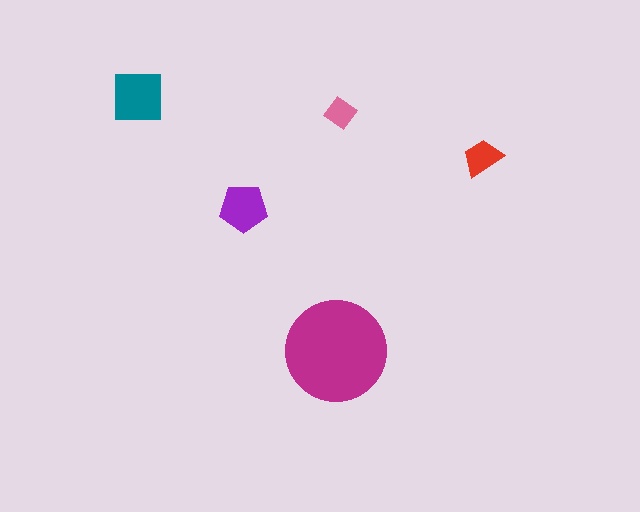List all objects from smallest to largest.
The pink diamond, the red trapezoid, the purple pentagon, the teal square, the magenta circle.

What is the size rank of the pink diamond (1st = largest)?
5th.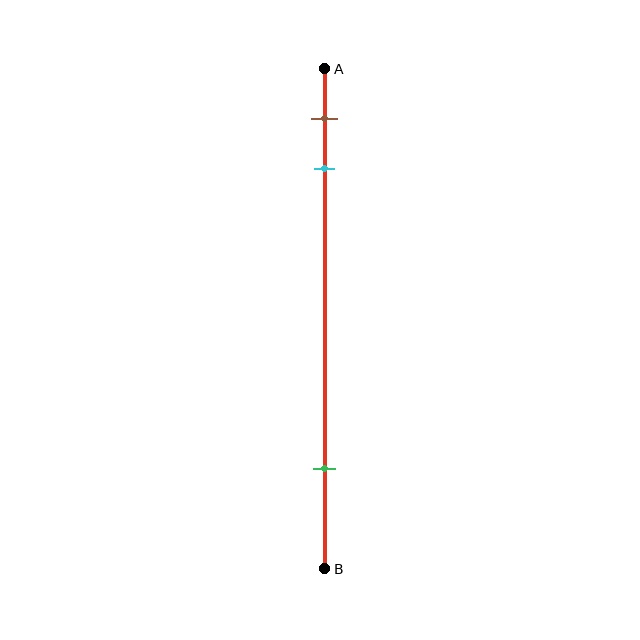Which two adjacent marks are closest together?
The brown and cyan marks are the closest adjacent pair.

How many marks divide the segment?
There are 3 marks dividing the segment.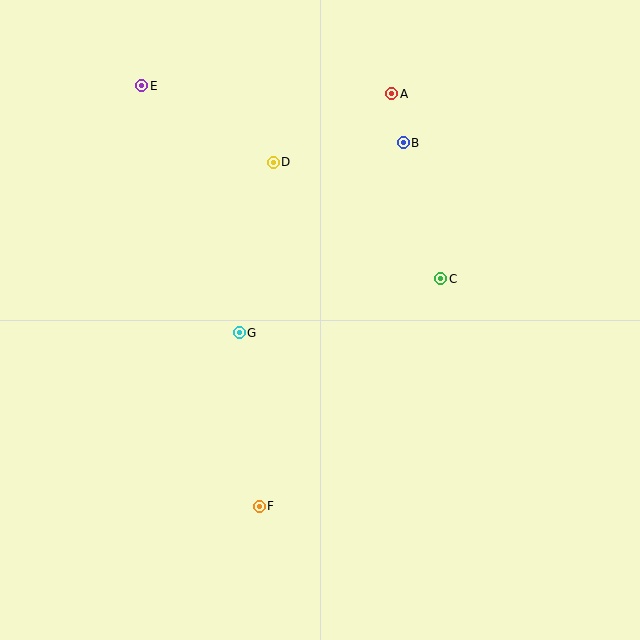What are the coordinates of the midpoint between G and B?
The midpoint between G and B is at (321, 238).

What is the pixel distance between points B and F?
The distance between B and F is 391 pixels.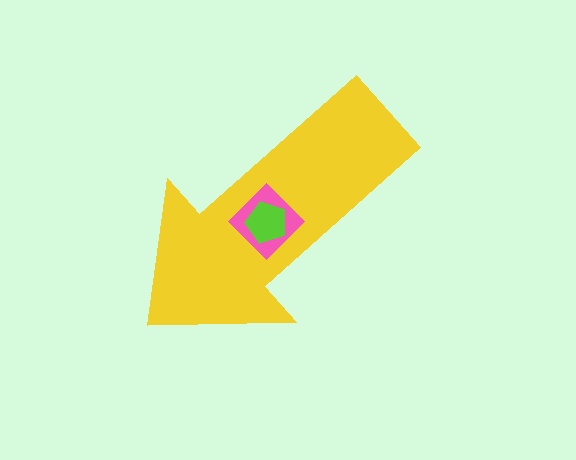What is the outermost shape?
The yellow arrow.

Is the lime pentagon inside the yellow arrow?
Yes.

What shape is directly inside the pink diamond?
The lime pentagon.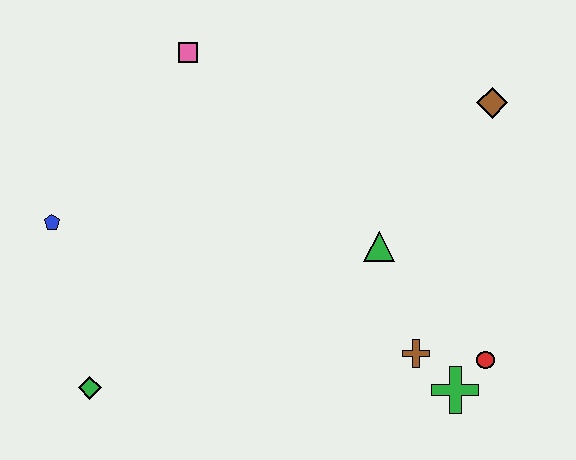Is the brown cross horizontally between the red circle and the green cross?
No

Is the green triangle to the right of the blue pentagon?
Yes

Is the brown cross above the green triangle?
No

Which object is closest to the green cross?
The red circle is closest to the green cross.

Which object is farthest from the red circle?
The blue pentagon is farthest from the red circle.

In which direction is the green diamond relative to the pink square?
The green diamond is below the pink square.